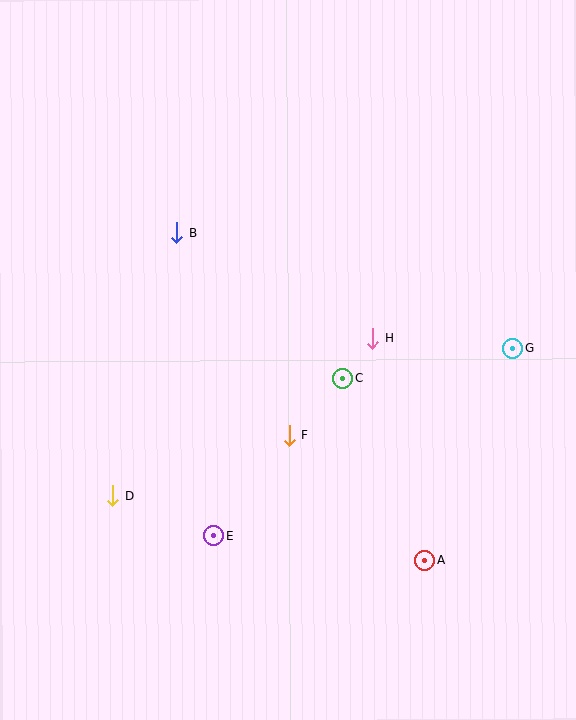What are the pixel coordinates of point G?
Point G is at (512, 348).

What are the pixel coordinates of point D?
Point D is at (113, 496).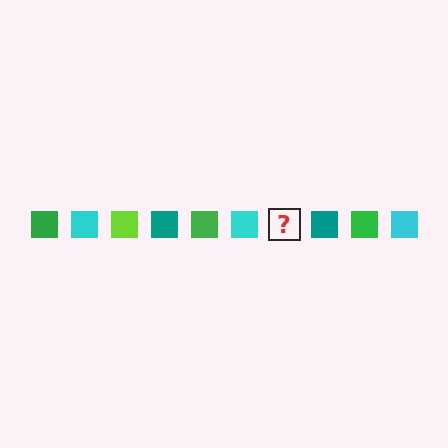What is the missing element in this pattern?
The missing element is a lime square.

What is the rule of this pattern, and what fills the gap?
The rule is that the pattern cycles through green, cyan, lime, teal squares. The gap should be filled with a lime square.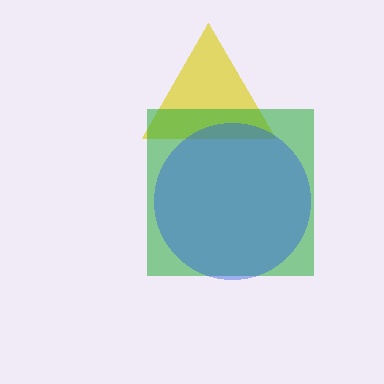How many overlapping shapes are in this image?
There are 3 overlapping shapes in the image.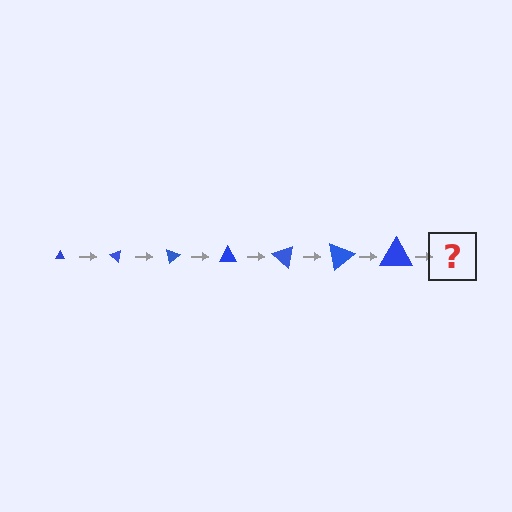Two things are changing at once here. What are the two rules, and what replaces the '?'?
The two rules are that the triangle grows larger each step and it rotates 40 degrees each step. The '?' should be a triangle, larger than the previous one and rotated 280 degrees from the start.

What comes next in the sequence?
The next element should be a triangle, larger than the previous one and rotated 280 degrees from the start.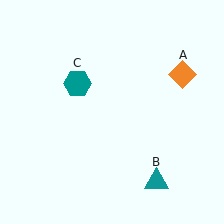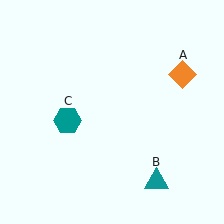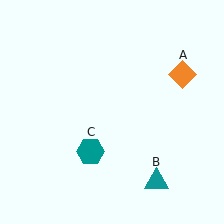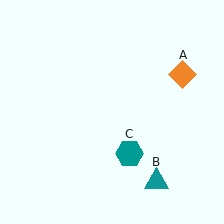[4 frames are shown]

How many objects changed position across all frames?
1 object changed position: teal hexagon (object C).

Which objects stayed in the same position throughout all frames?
Orange diamond (object A) and teal triangle (object B) remained stationary.